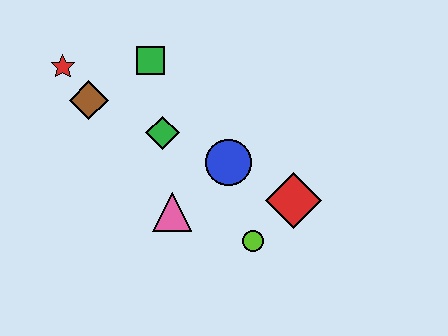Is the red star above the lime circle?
Yes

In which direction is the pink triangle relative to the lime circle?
The pink triangle is to the left of the lime circle.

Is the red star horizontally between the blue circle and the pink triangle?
No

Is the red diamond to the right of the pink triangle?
Yes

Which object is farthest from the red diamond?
The red star is farthest from the red diamond.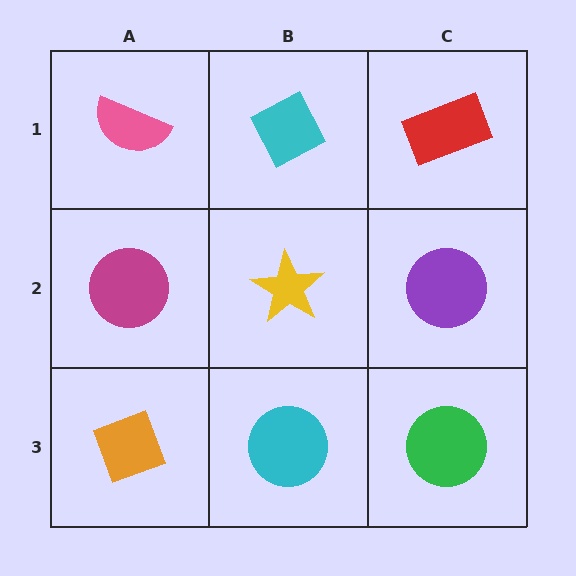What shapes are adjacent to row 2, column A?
A pink semicircle (row 1, column A), an orange diamond (row 3, column A), a yellow star (row 2, column B).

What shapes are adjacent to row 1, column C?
A purple circle (row 2, column C), a cyan diamond (row 1, column B).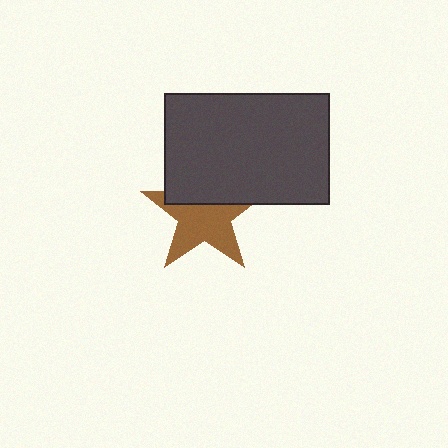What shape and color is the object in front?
The object in front is a dark gray rectangle.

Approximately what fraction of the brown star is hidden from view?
Roughly 39% of the brown star is hidden behind the dark gray rectangle.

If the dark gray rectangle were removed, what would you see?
You would see the complete brown star.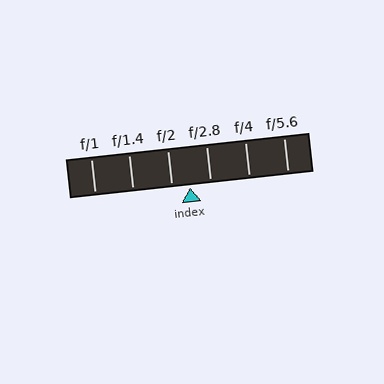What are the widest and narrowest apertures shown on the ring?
The widest aperture shown is f/1 and the narrowest is f/5.6.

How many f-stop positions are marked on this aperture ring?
There are 6 f-stop positions marked.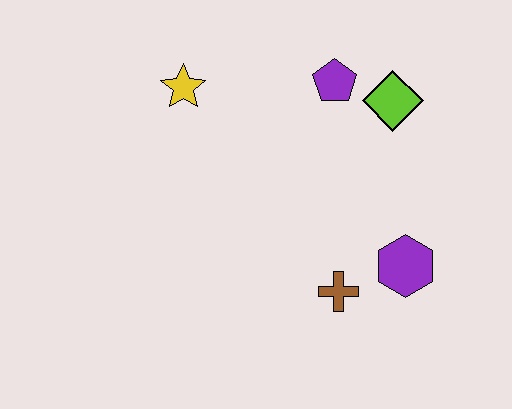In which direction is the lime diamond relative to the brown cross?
The lime diamond is above the brown cross.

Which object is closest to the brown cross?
The purple hexagon is closest to the brown cross.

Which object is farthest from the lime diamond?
The yellow star is farthest from the lime diamond.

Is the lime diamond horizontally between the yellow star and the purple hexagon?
Yes